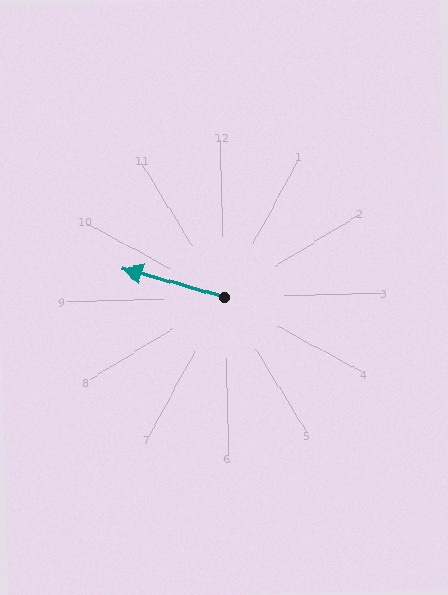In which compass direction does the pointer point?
West.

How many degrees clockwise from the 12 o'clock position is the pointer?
Approximately 288 degrees.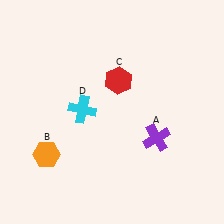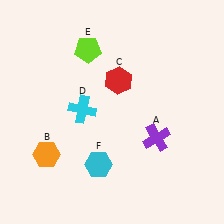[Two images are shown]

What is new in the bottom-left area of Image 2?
A cyan hexagon (F) was added in the bottom-left area of Image 2.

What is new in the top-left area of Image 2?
A lime pentagon (E) was added in the top-left area of Image 2.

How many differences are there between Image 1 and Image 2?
There are 2 differences between the two images.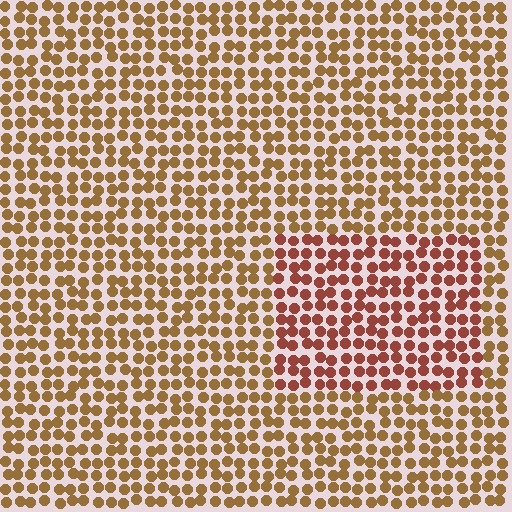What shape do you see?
I see a rectangle.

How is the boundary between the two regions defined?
The boundary is defined purely by a slight shift in hue (about 30 degrees). Spacing, size, and orientation are identical on both sides.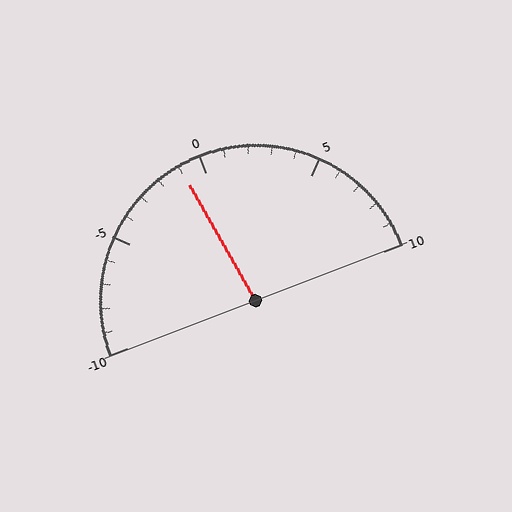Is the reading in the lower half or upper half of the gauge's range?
The reading is in the lower half of the range (-10 to 10).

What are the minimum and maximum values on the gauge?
The gauge ranges from -10 to 10.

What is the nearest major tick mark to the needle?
The nearest major tick mark is 0.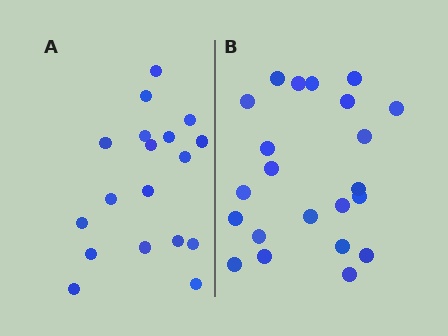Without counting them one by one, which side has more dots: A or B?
Region B (the right region) has more dots.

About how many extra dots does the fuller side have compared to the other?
Region B has about 4 more dots than region A.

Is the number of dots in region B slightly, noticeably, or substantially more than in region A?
Region B has only slightly more — the two regions are fairly close. The ratio is roughly 1.2 to 1.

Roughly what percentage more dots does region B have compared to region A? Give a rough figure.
About 20% more.